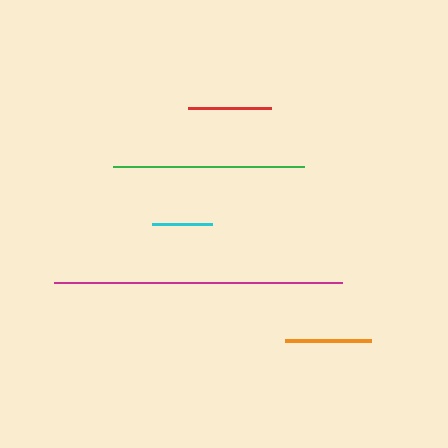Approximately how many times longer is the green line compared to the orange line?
The green line is approximately 2.2 times the length of the orange line.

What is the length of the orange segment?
The orange segment is approximately 86 pixels long.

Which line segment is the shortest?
The cyan line is the shortest at approximately 60 pixels.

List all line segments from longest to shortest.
From longest to shortest: magenta, green, orange, red, cyan.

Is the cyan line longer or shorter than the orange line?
The orange line is longer than the cyan line.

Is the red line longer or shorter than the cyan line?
The red line is longer than the cyan line.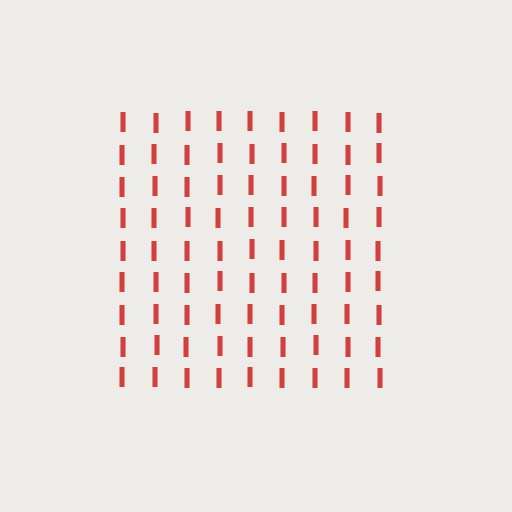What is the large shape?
The large shape is a square.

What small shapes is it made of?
It is made of small letter I's.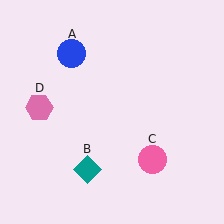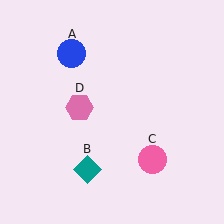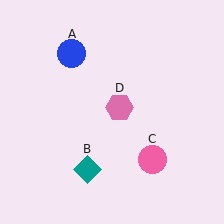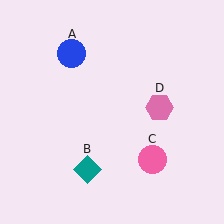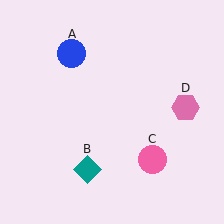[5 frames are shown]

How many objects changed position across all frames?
1 object changed position: pink hexagon (object D).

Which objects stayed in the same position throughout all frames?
Blue circle (object A) and teal diamond (object B) and pink circle (object C) remained stationary.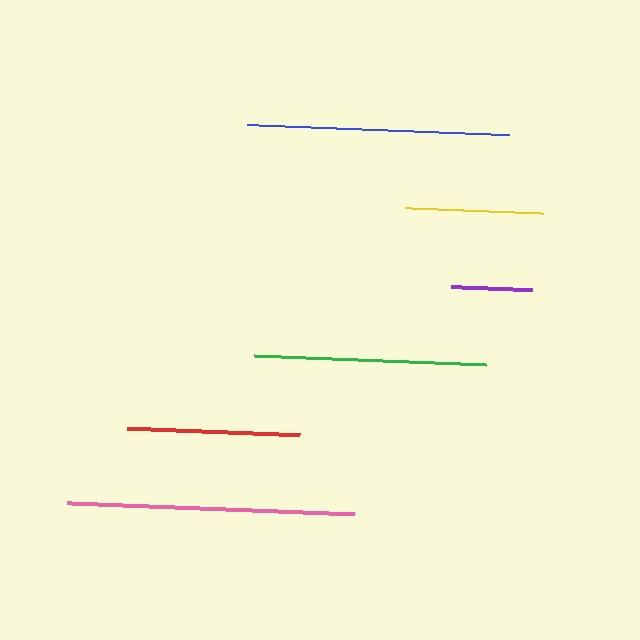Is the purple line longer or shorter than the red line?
The red line is longer than the purple line.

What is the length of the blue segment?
The blue segment is approximately 263 pixels long.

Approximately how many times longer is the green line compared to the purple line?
The green line is approximately 2.9 times the length of the purple line.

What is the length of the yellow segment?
The yellow segment is approximately 137 pixels long.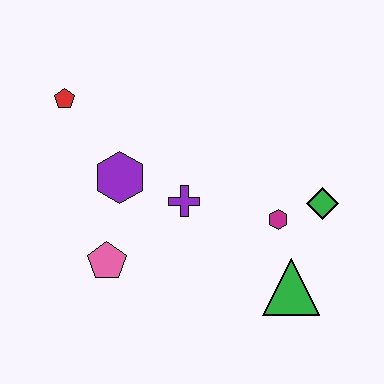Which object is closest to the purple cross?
The purple hexagon is closest to the purple cross.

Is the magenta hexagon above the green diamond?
No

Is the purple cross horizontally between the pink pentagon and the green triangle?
Yes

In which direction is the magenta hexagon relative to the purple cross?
The magenta hexagon is to the right of the purple cross.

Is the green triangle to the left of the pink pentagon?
No